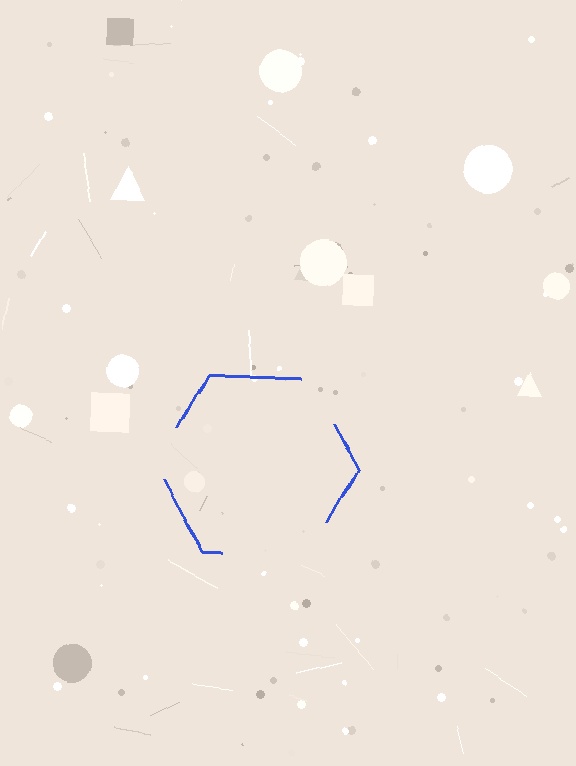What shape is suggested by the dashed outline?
The dashed outline suggests a hexagon.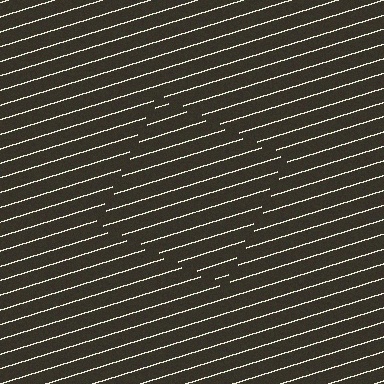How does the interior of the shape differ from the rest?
The interior of the shape contains the same grating, shifted by half a period — the contour is defined by the phase discontinuity where line-ends from the inner and outer gratings abut.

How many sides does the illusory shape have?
4 sides — the line-ends trace a square.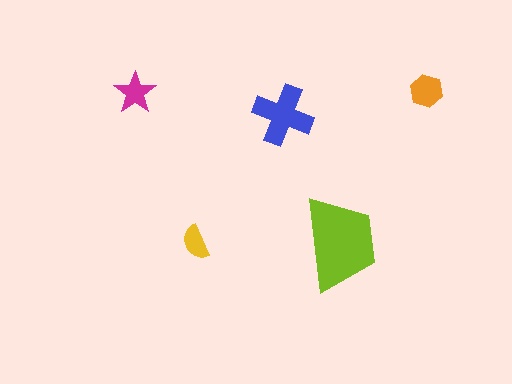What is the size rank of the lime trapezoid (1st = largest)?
1st.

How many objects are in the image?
There are 5 objects in the image.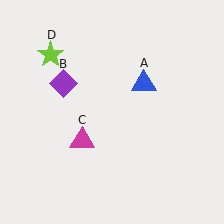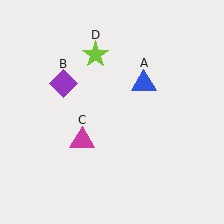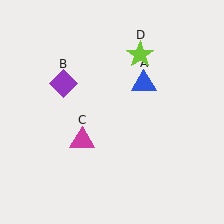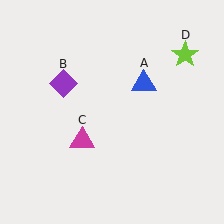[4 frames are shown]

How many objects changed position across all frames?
1 object changed position: lime star (object D).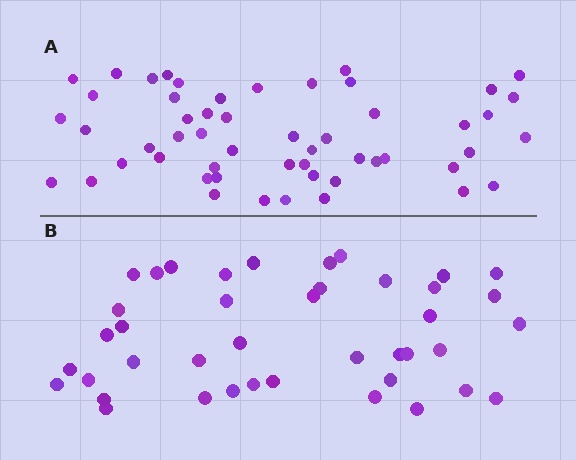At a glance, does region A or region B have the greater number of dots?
Region A (the top region) has more dots.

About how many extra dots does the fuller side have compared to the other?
Region A has roughly 12 or so more dots than region B.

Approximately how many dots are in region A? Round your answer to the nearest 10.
About 50 dots. (The exact count is 53, which rounds to 50.)